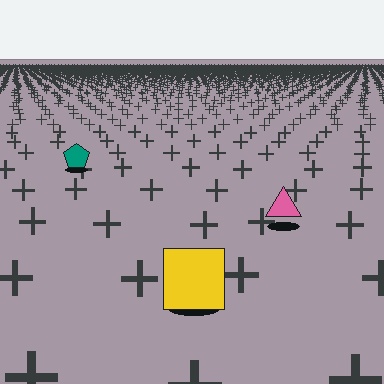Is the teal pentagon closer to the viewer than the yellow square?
No. The yellow square is closer — you can tell from the texture gradient: the ground texture is coarser near it.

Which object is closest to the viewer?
The yellow square is closest. The texture marks near it are larger and more spread out.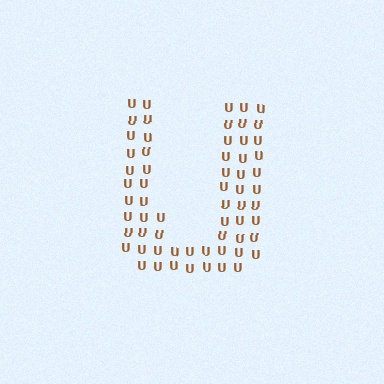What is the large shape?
The large shape is the letter U.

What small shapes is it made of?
It is made of small letter U's.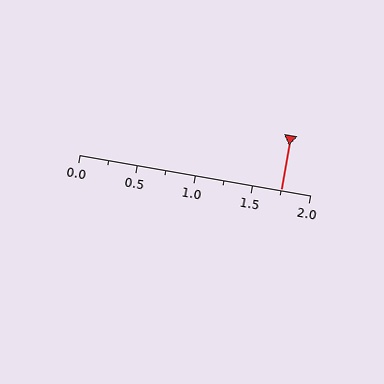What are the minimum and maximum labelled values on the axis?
The axis runs from 0.0 to 2.0.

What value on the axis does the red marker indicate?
The marker indicates approximately 1.75.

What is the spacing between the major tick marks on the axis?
The major ticks are spaced 0.5 apart.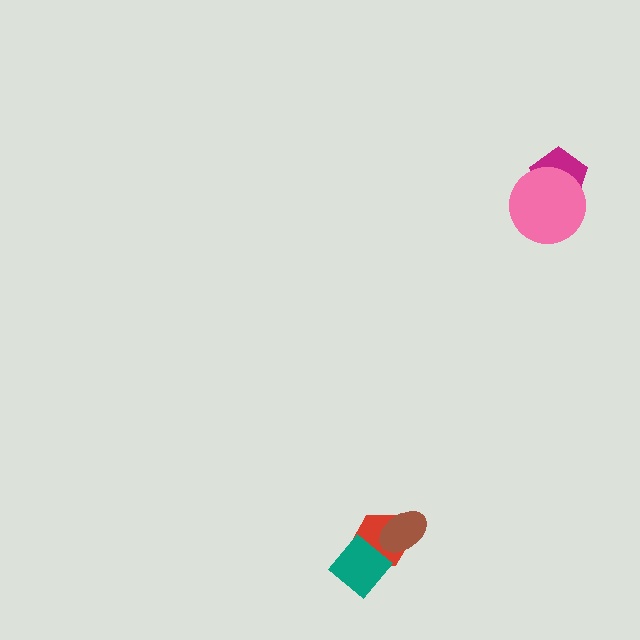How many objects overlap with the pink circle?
1 object overlaps with the pink circle.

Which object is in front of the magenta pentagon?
The pink circle is in front of the magenta pentagon.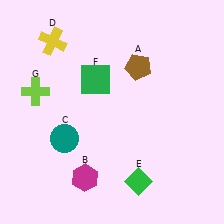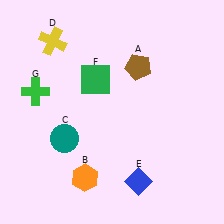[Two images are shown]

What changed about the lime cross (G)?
In Image 1, G is lime. In Image 2, it changed to green.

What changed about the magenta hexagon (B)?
In Image 1, B is magenta. In Image 2, it changed to orange.